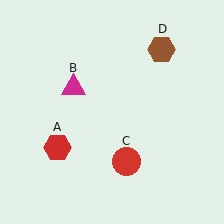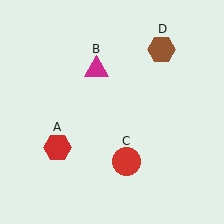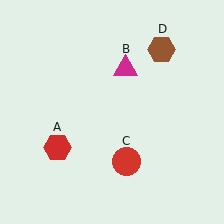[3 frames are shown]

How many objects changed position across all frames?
1 object changed position: magenta triangle (object B).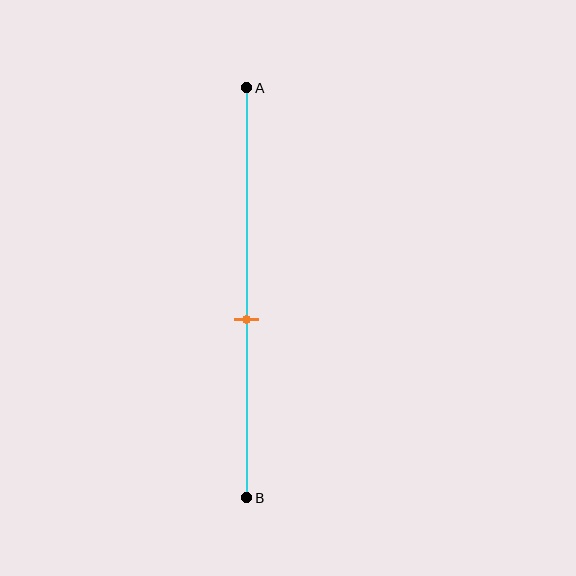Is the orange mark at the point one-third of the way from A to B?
No, the mark is at about 55% from A, not at the 33% one-third point.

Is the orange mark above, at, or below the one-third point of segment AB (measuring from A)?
The orange mark is below the one-third point of segment AB.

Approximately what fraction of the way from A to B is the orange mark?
The orange mark is approximately 55% of the way from A to B.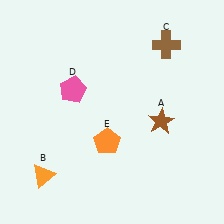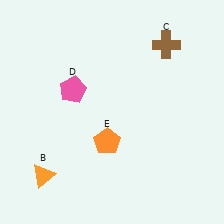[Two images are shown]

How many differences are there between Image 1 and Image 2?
There is 1 difference between the two images.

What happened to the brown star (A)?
The brown star (A) was removed in Image 2. It was in the bottom-right area of Image 1.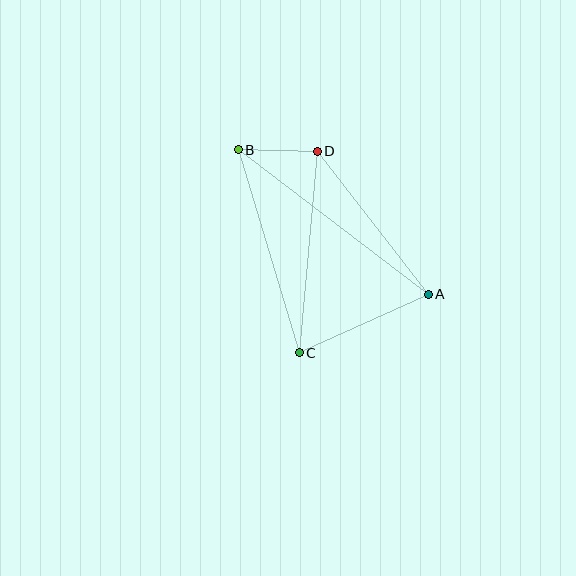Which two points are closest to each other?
Points B and D are closest to each other.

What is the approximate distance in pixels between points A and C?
The distance between A and C is approximately 142 pixels.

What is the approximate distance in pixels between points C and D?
The distance between C and D is approximately 202 pixels.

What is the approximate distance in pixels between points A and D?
The distance between A and D is approximately 181 pixels.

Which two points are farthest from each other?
Points A and B are farthest from each other.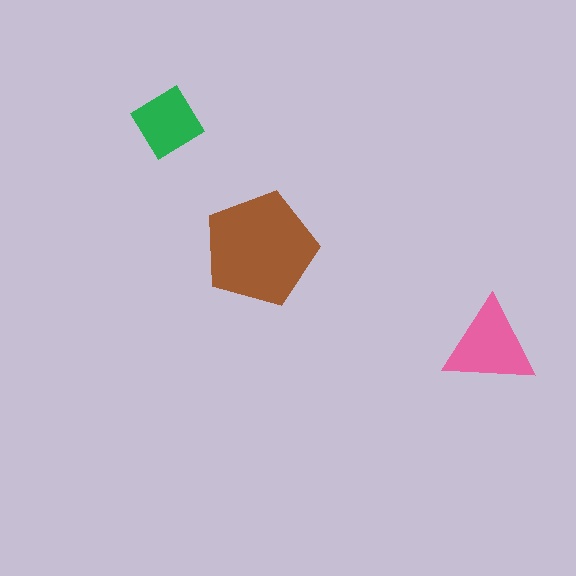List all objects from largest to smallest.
The brown pentagon, the pink triangle, the green diamond.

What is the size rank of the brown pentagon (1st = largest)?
1st.